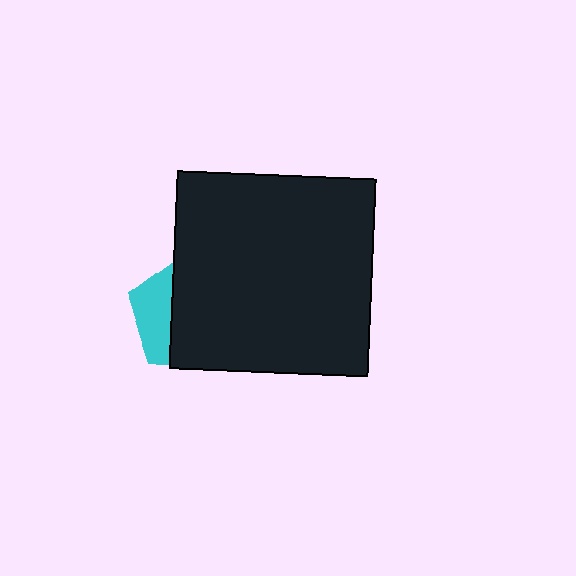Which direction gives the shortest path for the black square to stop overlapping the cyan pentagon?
Moving right gives the shortest separation.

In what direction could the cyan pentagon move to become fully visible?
The cyan pentagon could move left. That would shift it out from behind the black square entirely.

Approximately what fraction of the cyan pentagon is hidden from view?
Roughly 69% of the cyan pentagon is hidden behind the black square.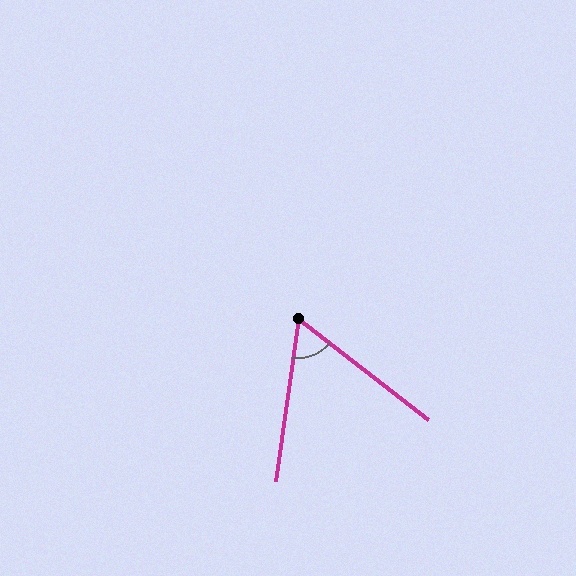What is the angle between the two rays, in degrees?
Approximately 60 degrees.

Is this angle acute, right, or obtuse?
It is acute.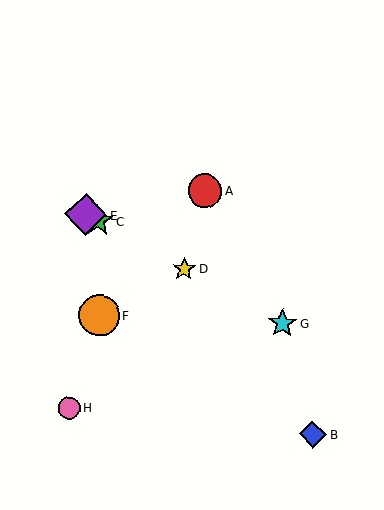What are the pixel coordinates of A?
Object A is at (205, 191).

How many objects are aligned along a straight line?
4 objects (C, D, E, G) are aligned along a straight line.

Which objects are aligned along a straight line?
Objects C, D, E, G are aligned along a straight line.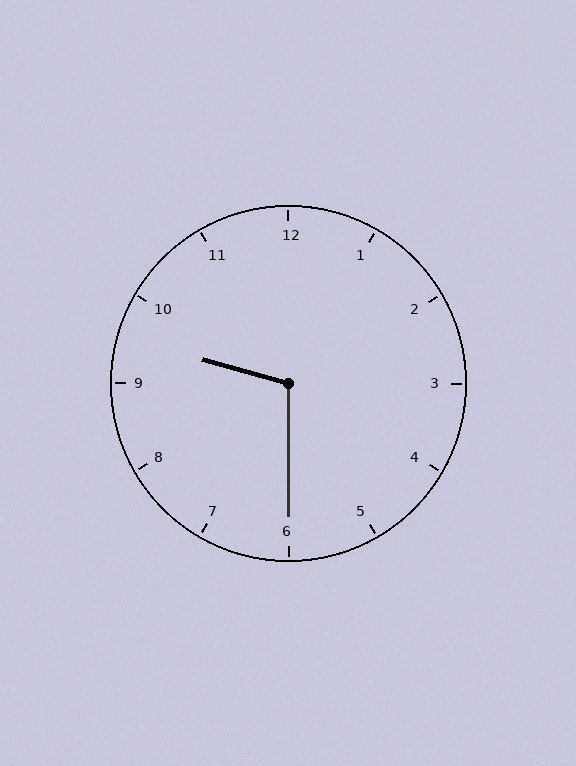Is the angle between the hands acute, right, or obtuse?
It is obtuse.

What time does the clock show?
9:30.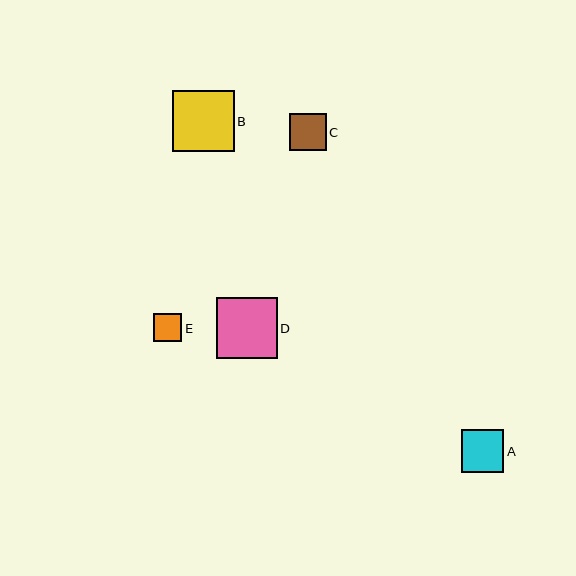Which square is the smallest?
Square E is the smallest with a size of approximately 28 pixels.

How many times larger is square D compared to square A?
Square D is approximately 1.4 times the size of square A.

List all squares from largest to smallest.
From largest to smallest: B, D, A, C, E.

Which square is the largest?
Square B is the largest with a size of approximately 62 pixels.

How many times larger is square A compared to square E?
Square A is approximately 1.5 times the size of square E.